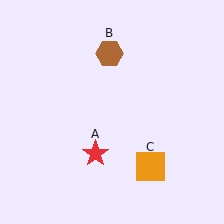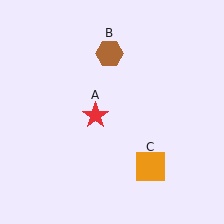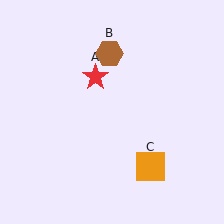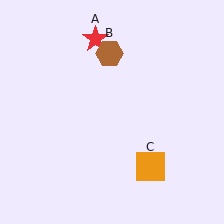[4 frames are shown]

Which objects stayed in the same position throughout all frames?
Brown hexagon (object B) and orange square (object C) remained stationary.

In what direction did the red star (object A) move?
The red star (object A) moved up.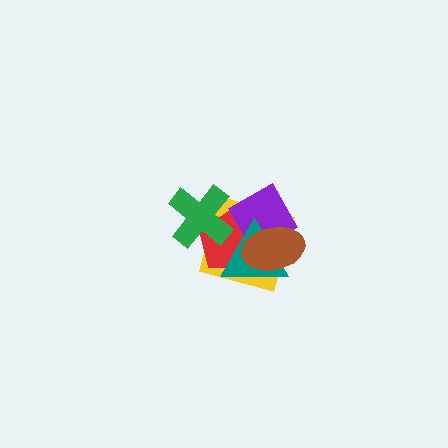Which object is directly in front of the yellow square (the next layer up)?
The red pentagon is directly in front of the yellow square.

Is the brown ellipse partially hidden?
No, no other shape covers it.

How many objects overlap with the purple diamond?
5 objects overlap with the purple diamond.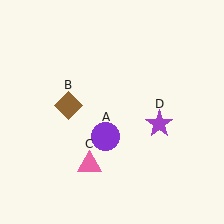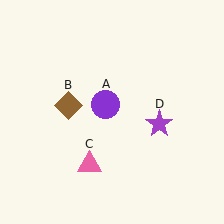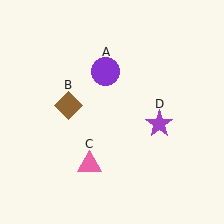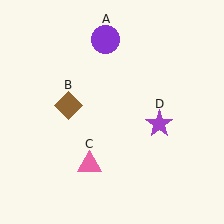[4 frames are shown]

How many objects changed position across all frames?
1 object changed position: purple circle (object A).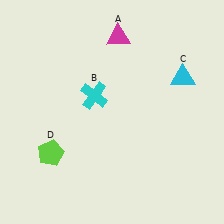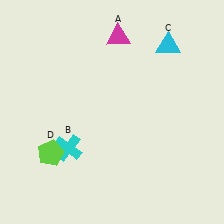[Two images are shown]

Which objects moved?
The objects that moved are: the cyan cross (B), the cyan triangle (C).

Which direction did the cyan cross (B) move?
The cyan cross (B) moved down.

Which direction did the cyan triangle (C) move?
The cyan triangle (C) moved up.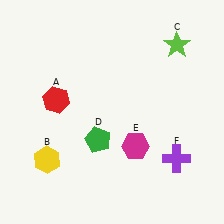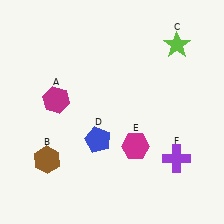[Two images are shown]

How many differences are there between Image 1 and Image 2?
There are 3 differences between the two images.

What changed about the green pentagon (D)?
In Image 1, D is green. In Image 2, it changed to blue.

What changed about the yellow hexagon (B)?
In Image 1, B is yellow. In Image 2, it changed to brown.